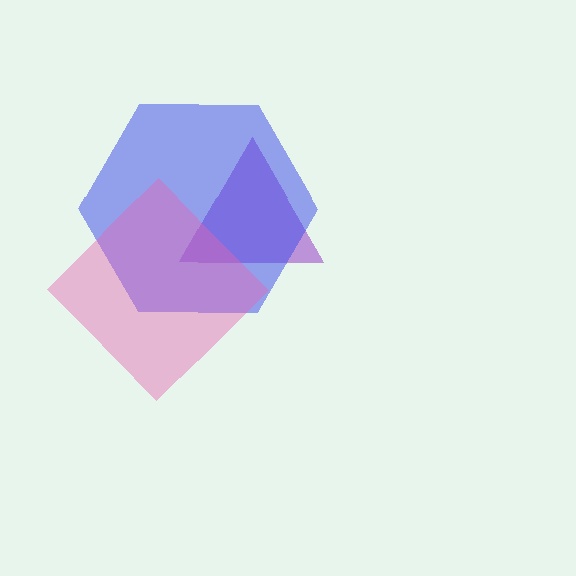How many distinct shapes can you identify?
There are 3 distinct shapes: a purple triangle, a blue hexagon, a pink diamond.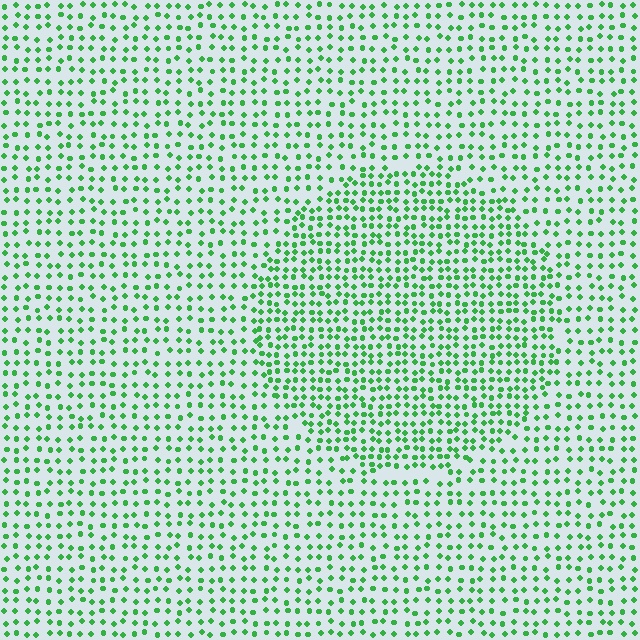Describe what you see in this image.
The image contains small green elements arranged at two different densities. A circle-shaped region is visible where the elements are more densely packed than the surrounding area.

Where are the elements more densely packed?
The elements are more densely packed inside the circle boundary.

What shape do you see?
I see a circle.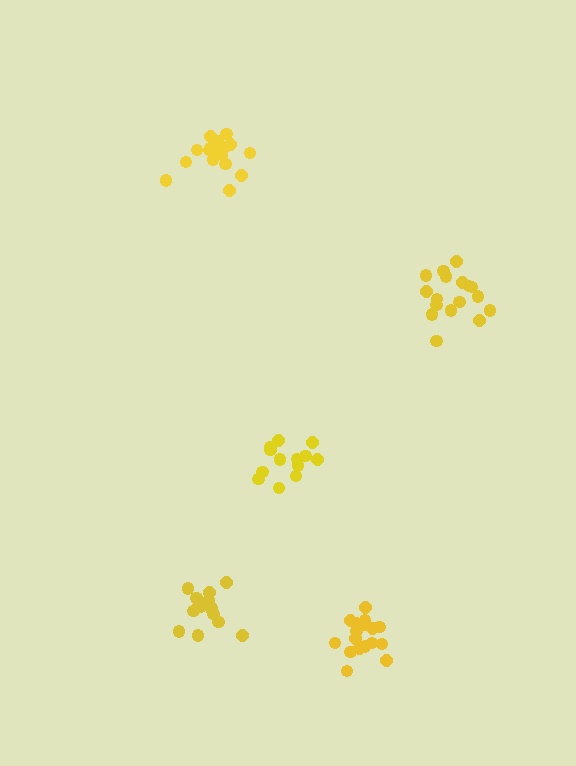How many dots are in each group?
Group 1: 15 dots, Group 2: 17 dots, Group 3: 17 dots, Group 4: 13 dots, Group 5: 17 dots (79 total).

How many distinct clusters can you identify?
There are 5 distinct clusters.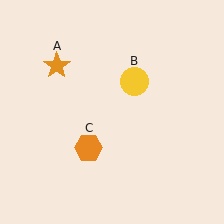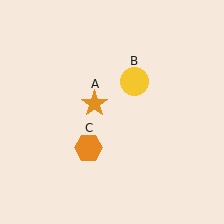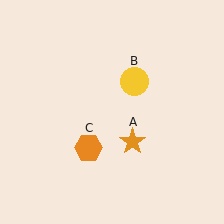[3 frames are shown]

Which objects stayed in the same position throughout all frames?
Yellow circle (object B) and orange hexagon (object C) remained stationary.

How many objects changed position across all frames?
1 object changed position: orange star (object A).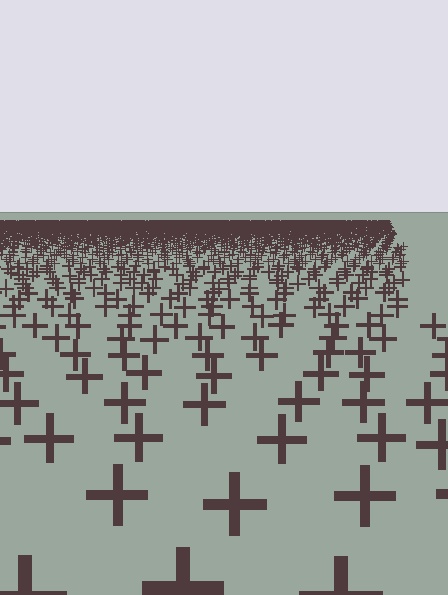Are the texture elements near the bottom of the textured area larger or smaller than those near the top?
Larger. Near the bottom, elements are closer to the viewer and appear at a bigger on-screen size.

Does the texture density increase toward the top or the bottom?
Density increases toward the top.